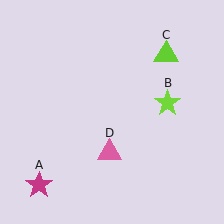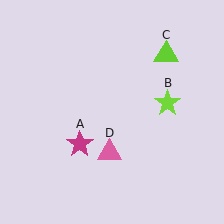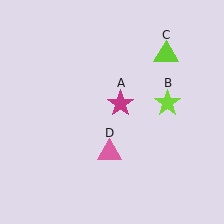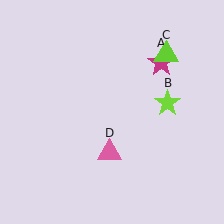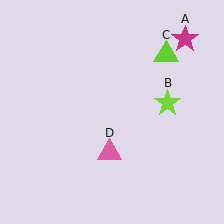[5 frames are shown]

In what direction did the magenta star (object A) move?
The magenta star (object A) moved up and to the right.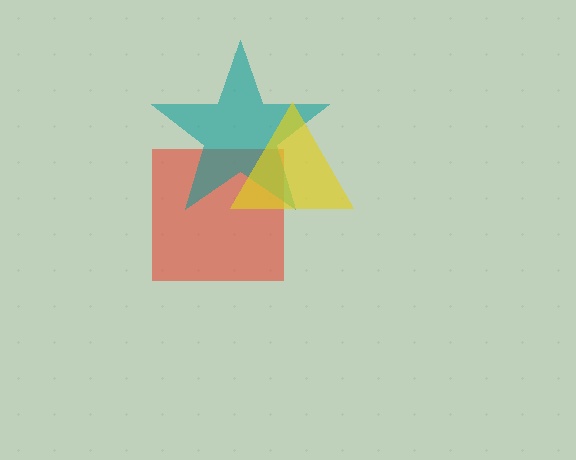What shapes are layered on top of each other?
The layered shapes are: a red square, a teal star, a yellow triangle.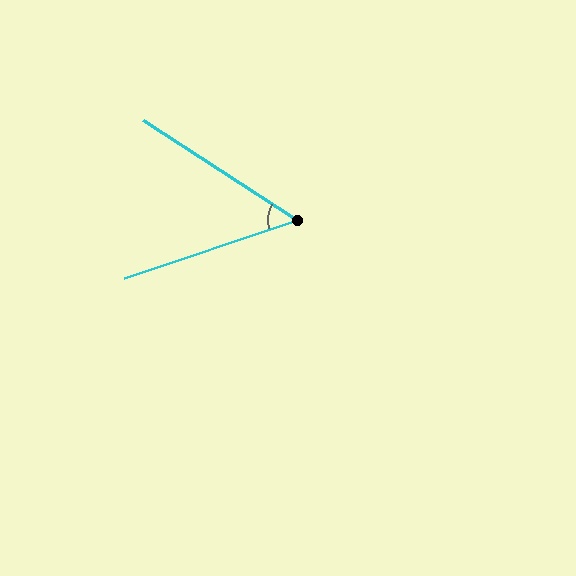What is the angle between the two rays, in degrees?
Approximately 52 degrees.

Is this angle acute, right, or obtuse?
It is acute.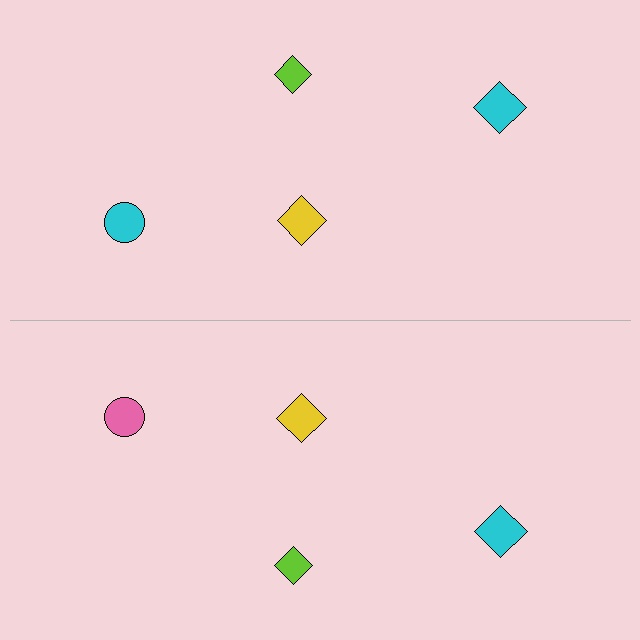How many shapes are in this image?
There are 8 shapes in this image.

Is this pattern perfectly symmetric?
No, the pattern is not perfectly symmetric. The pink circle on the bottom side breaks the symmetry — its mirror counterpart is cyan.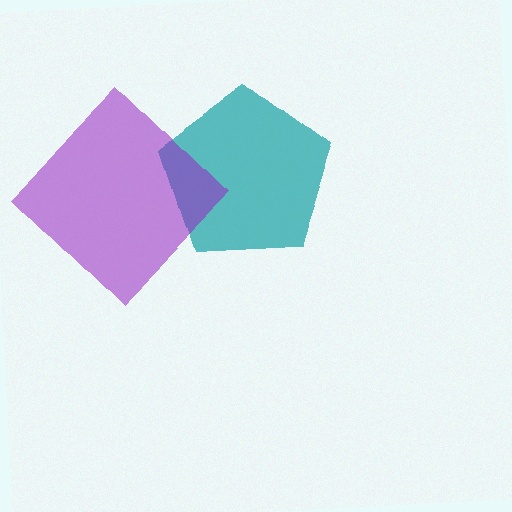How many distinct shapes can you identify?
There are 2 distinct shapes: a teal pentagon, a purple diamond.